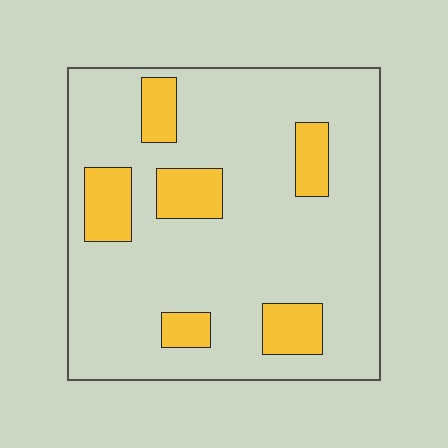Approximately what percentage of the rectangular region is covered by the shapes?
Approximately 15%.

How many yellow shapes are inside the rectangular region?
6.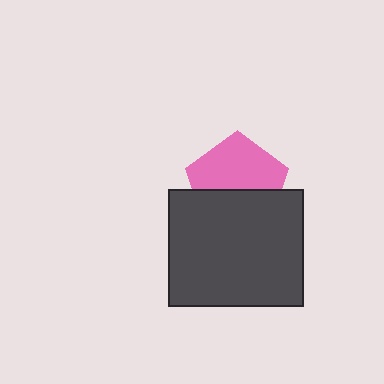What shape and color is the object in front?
The object in front is a dark gray rectangle.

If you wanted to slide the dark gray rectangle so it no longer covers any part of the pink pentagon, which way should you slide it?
Slide it down — that is the most direct way to separate the two shapes.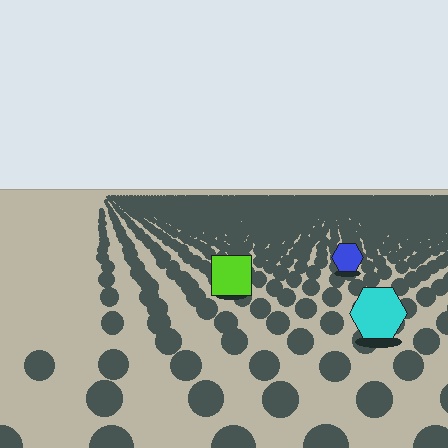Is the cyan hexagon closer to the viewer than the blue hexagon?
Yes. The cyan hexagon is closer — you can tell from the texture gradient: the ground texture is coarser near it.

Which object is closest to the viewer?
The cyan hexagon is closest. The texture marks near it are larger and more spread out.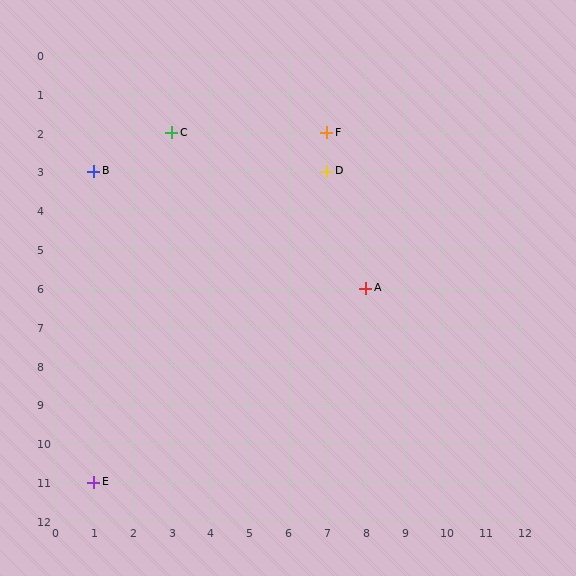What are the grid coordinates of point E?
Point E is at grid coordinates (1, 11).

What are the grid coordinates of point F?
Point F is at grid coordinates (7, 2).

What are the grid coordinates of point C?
Point C is at grid coordinates (3, 2).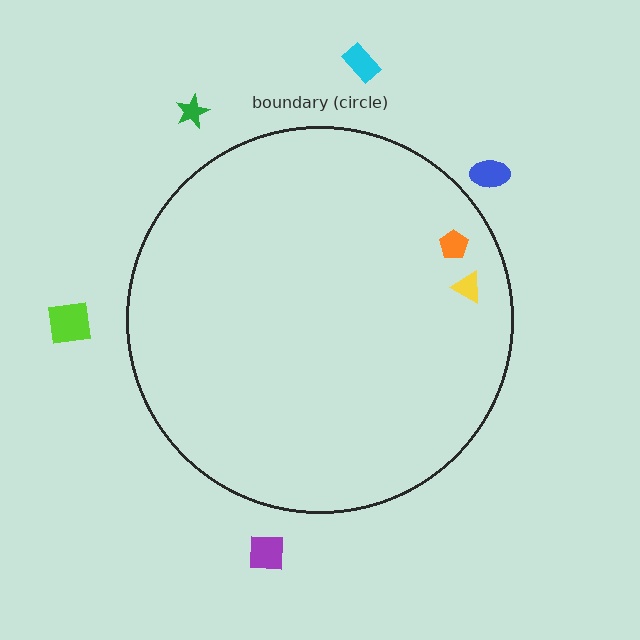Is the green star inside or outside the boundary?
Outside.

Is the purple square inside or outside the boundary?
Outside.